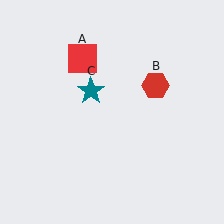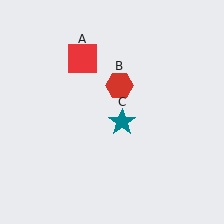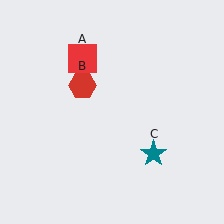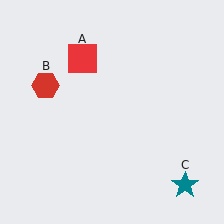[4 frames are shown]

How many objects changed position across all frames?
2 objects changed position: red hexagon (object B), teal star (object C).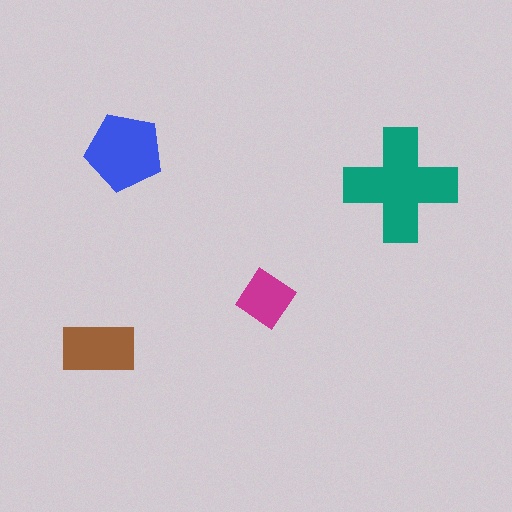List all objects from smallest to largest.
The magenta diamond, the brown rectangle, the blue pentagon, the teal cross.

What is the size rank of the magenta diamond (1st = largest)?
4th.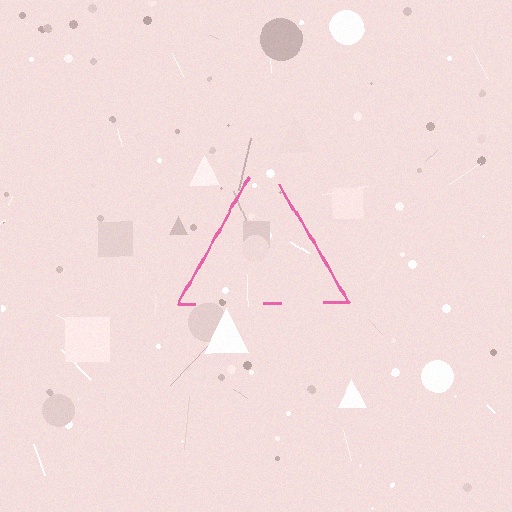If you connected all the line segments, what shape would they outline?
They would outline a triangle.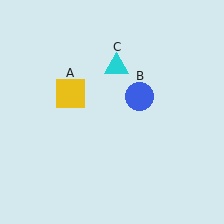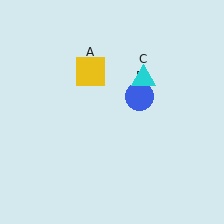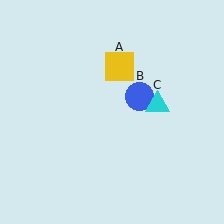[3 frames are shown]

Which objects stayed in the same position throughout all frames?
Blue circle (object B) remained stationary.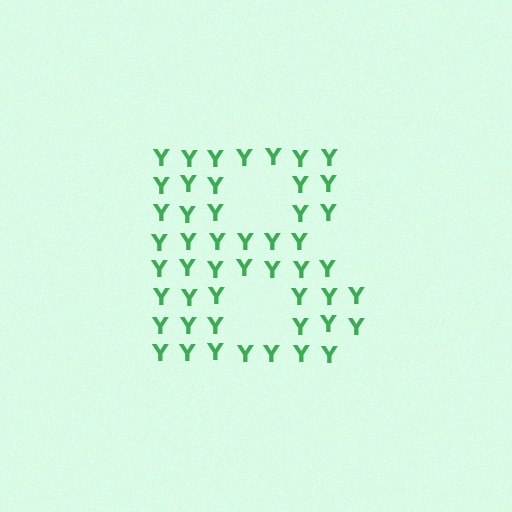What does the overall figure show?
The overall figure shows the letter B.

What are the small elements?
The small elements are letter Y's.